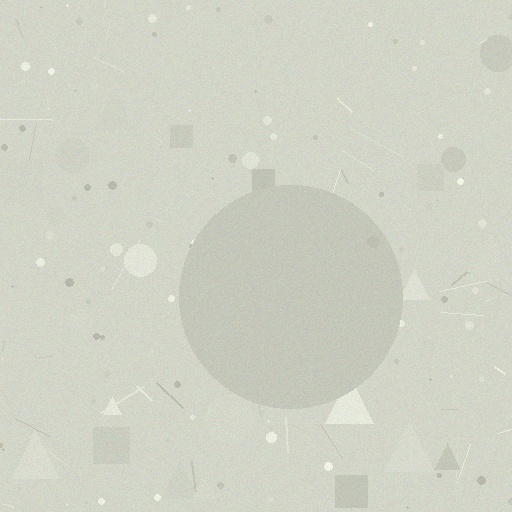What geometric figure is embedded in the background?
A circle is embedded in the background.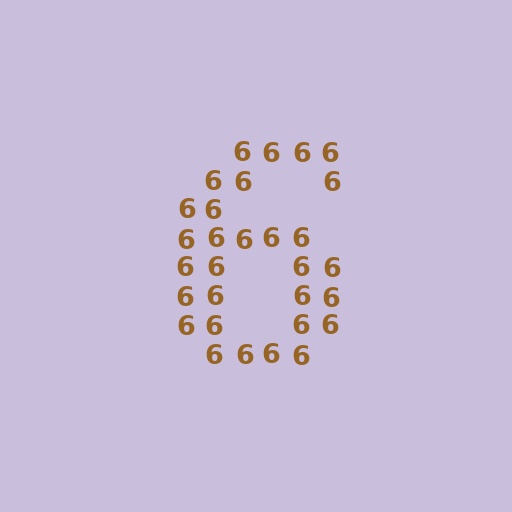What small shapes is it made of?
It is made of small digit 6's.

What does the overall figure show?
The overall figure shows the digit 6.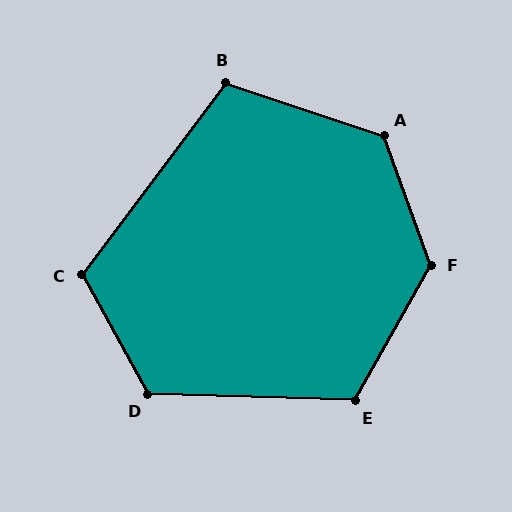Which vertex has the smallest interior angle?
B, at approximately 109 degrees.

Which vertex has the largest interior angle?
F, at approximately 131 degrees.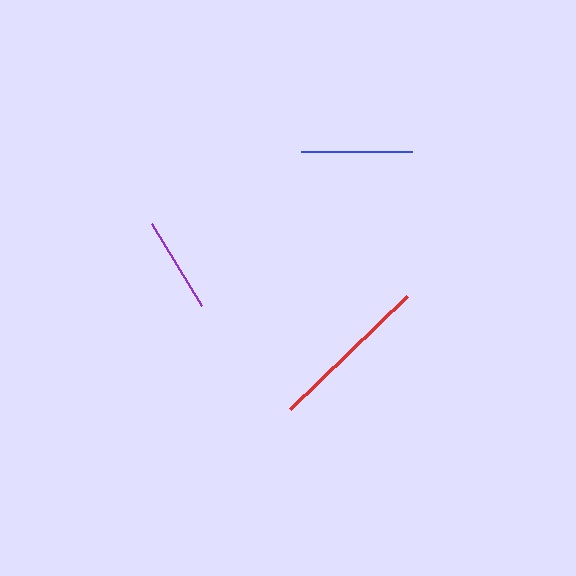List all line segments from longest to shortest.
From longest to shortest: red, blue, purple.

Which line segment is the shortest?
The purple line is the shortest at approximately 96 pixels.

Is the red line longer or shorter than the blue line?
The red line is longer than the blue line.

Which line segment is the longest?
The red line is the longest at approximately 162 pixels.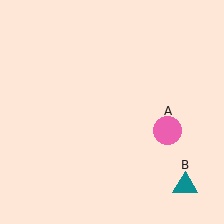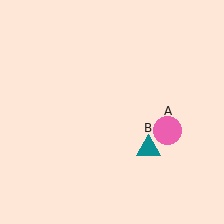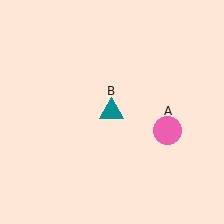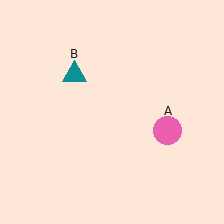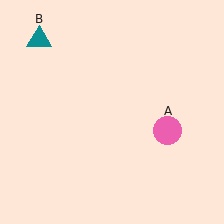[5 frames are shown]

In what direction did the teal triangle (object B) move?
The teal triangle (object B) moved up and to the left.